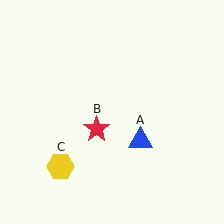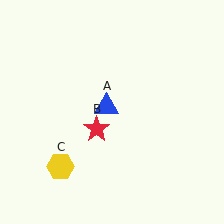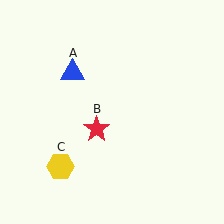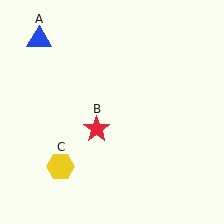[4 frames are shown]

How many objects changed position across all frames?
1 object changed position: blue triangle (object A).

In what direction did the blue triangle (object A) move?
The blue triangle (object A) moved up and to the left.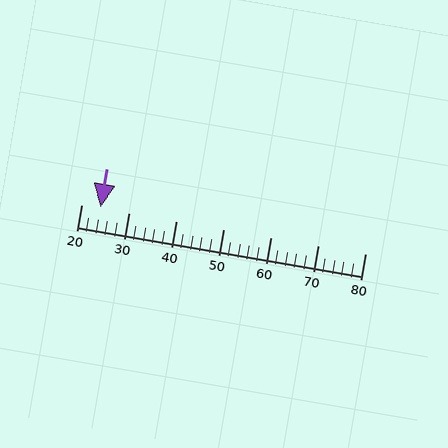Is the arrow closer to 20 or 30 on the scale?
The arrow is closer to 20.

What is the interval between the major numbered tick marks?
The major tick marks are spaced 10 units apart.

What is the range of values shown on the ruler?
The ruler shows values from 20 to 80.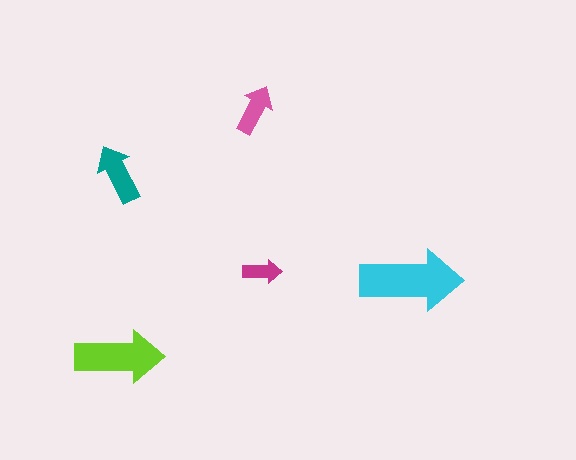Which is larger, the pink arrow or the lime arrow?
The lime one.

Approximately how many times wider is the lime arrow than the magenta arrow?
About 2.5 times wider.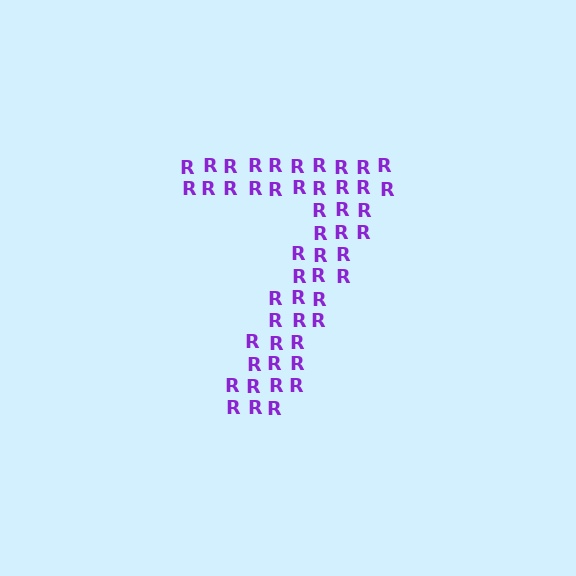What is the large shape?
The large shape is the digit 7.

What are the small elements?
The small elements are letter R's.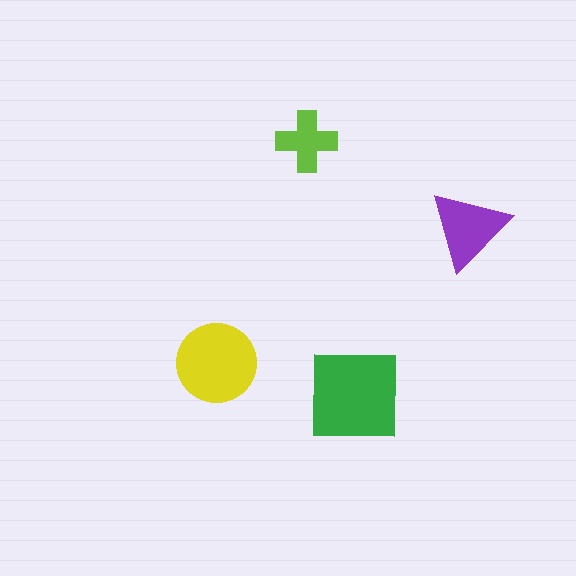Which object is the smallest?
The lime cross.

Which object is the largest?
The green square.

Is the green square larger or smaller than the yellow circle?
Larger.